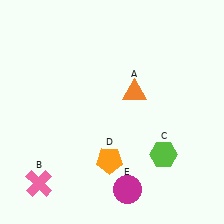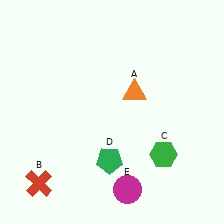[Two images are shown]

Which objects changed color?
B changed from pink to red. C changed from lime to green. D changed from orange to green.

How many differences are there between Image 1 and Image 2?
There are 3 differences between the two images.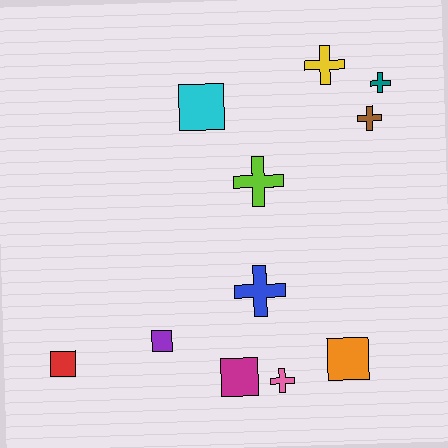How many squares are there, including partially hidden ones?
There are 5 squares.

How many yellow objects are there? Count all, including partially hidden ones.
There is 1 yellow object.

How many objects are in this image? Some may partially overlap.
There are 11 objects.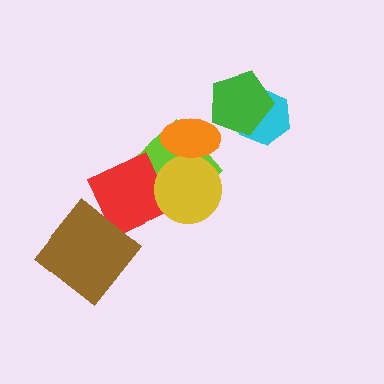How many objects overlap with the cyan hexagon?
1 object overlaps with the cyan hexagon.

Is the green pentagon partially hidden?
No, no other shape covers it.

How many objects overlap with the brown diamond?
1 object overlaps with the brown diamond.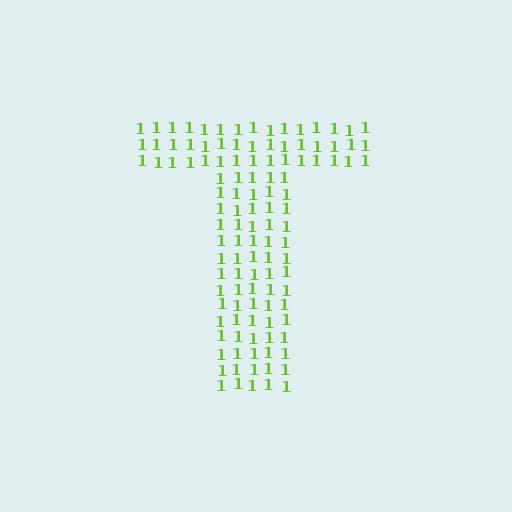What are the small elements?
The small elements are digit 1's.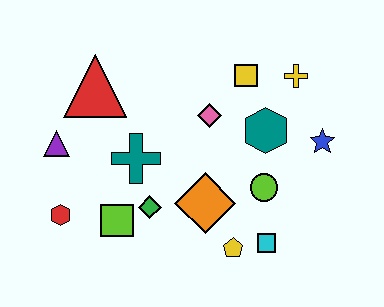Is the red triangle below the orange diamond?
No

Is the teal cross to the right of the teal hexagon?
No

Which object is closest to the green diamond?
The lime square is closest to the green diamond.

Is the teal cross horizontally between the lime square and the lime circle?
Yes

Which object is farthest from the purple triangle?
The blue star is farthest from the purple triangle.